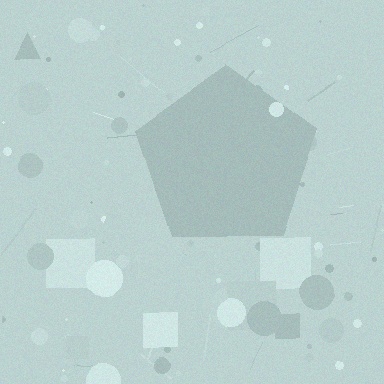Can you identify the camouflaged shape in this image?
The camouflaged shape is a pentagon.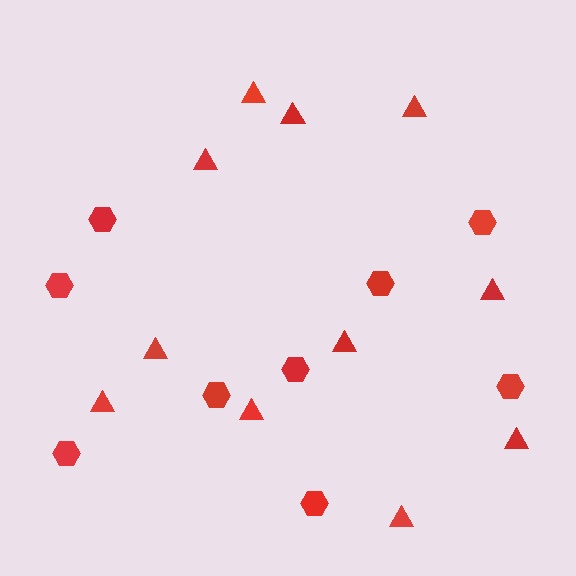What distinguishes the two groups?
There are 2 groups: one group of hexagons (9) and one group of triangles (11).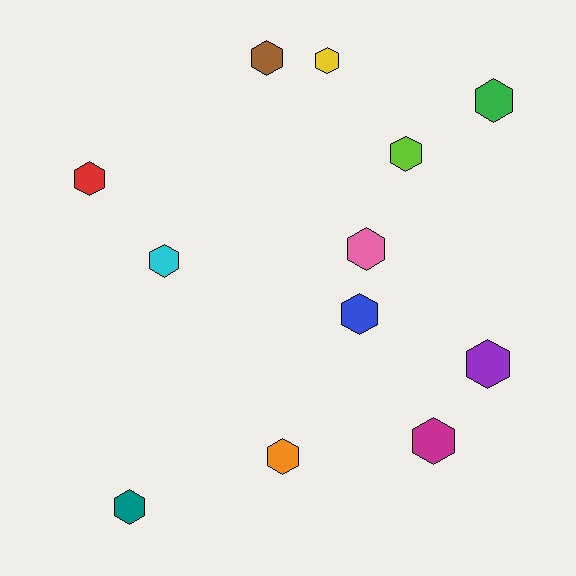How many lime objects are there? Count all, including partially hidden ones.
There is 1 lime object.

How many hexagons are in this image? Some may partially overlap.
There are 12 hexagons.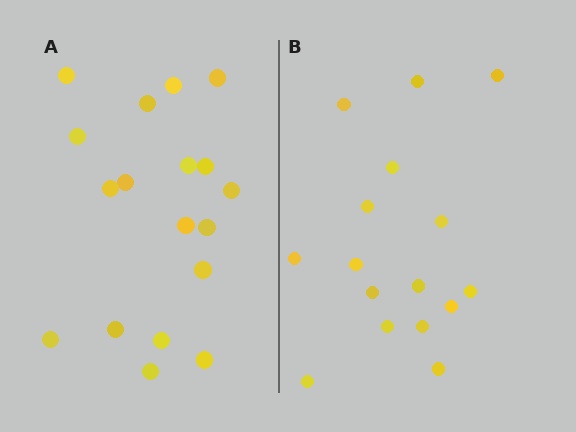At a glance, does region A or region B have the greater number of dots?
Region A (the left region) has more dots.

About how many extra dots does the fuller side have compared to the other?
Region A has just a few more — roughly 2 or 3 more dots than region B.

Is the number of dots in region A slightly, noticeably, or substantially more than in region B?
Region A has only slightly more — the two regions are fairly close. The ratio is roughly 1.1 to 1.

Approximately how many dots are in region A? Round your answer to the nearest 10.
About 20 dots. (The exact count is 18, which rounds to 20.)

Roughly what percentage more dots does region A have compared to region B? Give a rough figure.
About 10% more.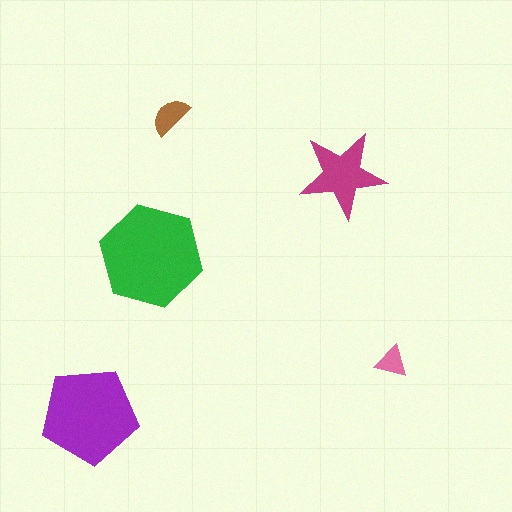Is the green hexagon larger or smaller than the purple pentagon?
Larger.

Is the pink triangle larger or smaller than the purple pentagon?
Smaller.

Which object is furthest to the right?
The pink triangle is rightmost.